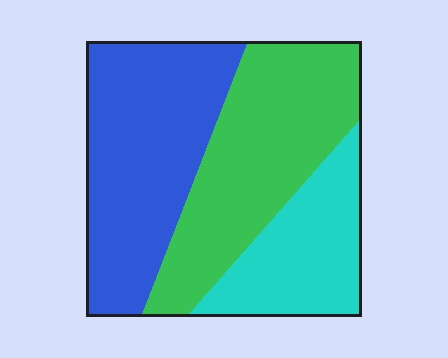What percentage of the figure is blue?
Blue takes up about two fifths (2/5) of the figure.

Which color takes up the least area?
Cyan, at roughly 25%.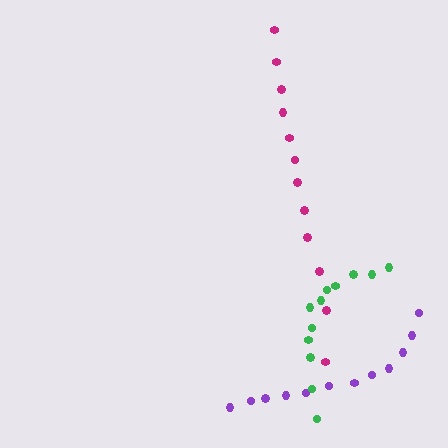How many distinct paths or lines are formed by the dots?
There are 3 distinct paths.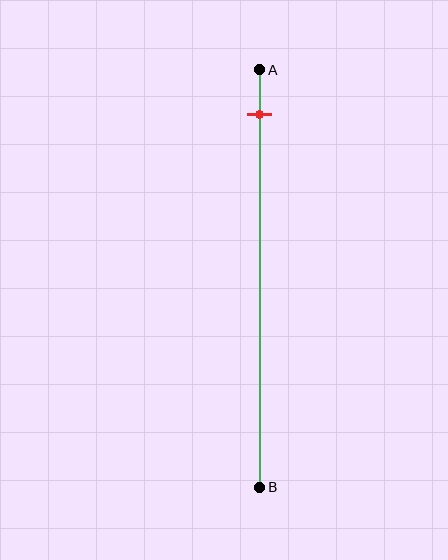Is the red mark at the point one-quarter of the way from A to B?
No, the mark is at about 10% from A, not at the 25% one-quarter point.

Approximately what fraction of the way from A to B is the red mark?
The red mark is approximately 10% of the way from A to B.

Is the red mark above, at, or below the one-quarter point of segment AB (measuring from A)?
The red mark is above the one-quarter point of segment AB.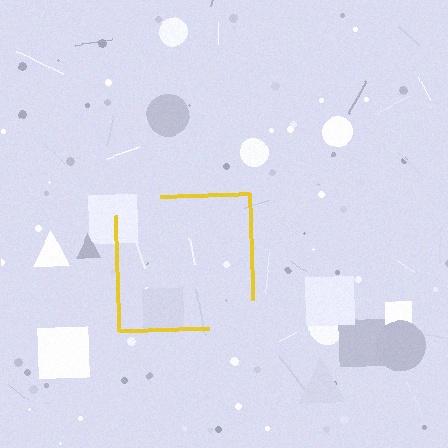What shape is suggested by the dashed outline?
The dashed outline suggests a square.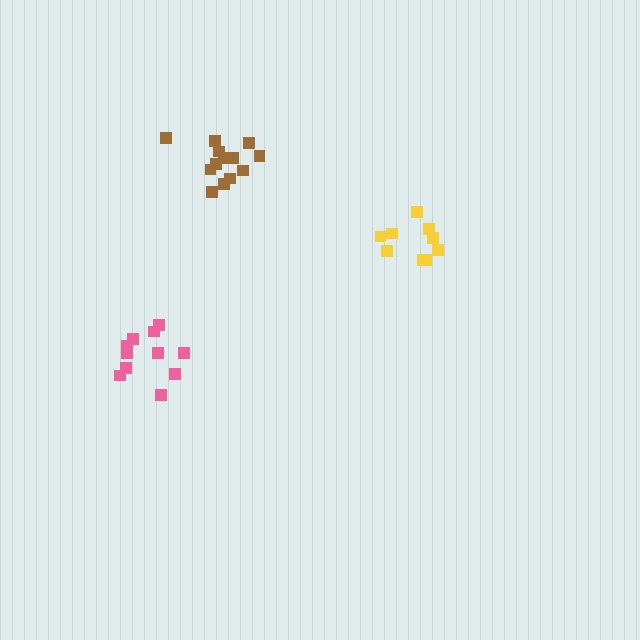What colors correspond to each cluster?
The clusters are colored: brown, yellow, pink.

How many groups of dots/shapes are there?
There are 3 groups.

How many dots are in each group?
Group 1: 13 dots, Group 2: 9 dots, Group 3: 11 dots (33 total).